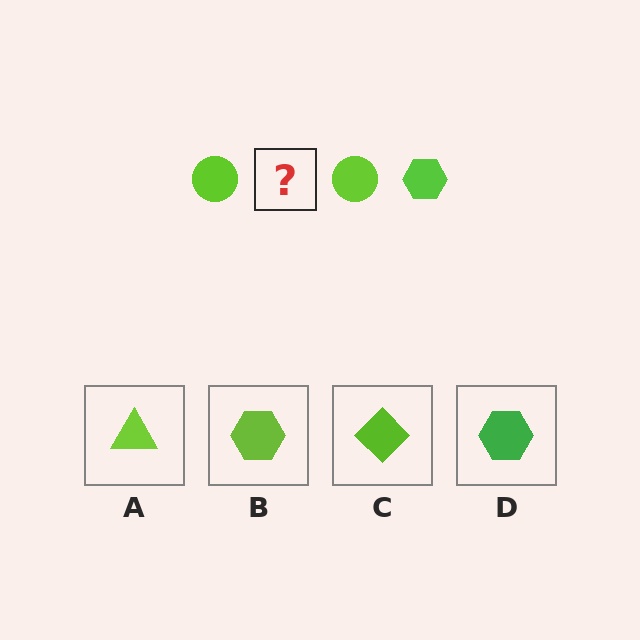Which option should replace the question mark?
Option B.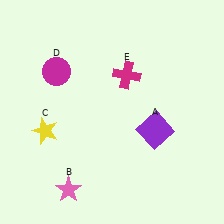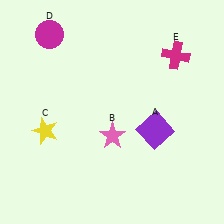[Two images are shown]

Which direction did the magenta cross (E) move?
The magenta cross (E) moved right.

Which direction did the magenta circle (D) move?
The magenta circle (D) moved up.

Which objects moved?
The objects that moved are: the pink star (B), the magenta circle (D), the magenta cross (E).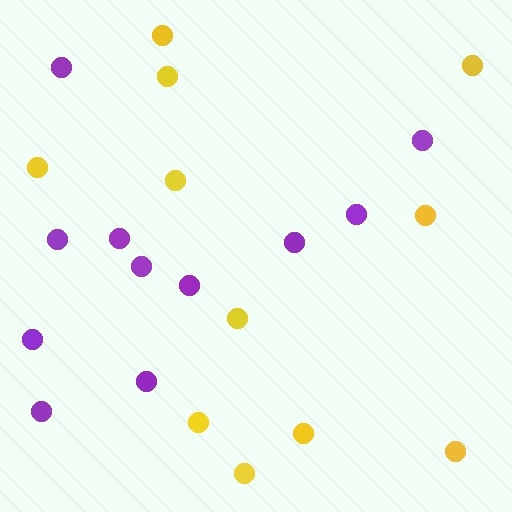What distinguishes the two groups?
There are 2 groups: one group of yellow circles (11) and one group of purple circles (11).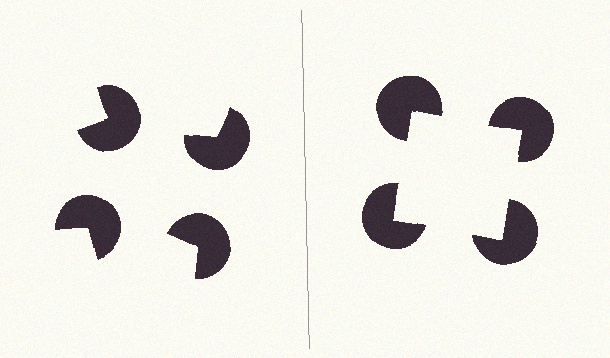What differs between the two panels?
The pac-man discs are positioned identically on both sides; only the wedge orientations differ. On the right they align to a square; on the left they are misaligned.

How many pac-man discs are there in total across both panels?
8 — 4 on each side.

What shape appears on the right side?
An illusory square.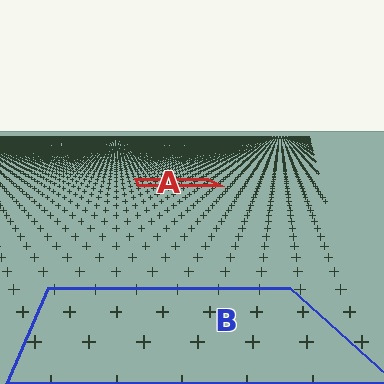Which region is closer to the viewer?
Region B is closer. The texture elements there are larger and more spread out.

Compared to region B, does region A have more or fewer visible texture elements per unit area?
Region A has more texture elements per unit area — they are packed more densely because it is farther away.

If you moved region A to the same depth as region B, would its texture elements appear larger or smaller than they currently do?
They would appear larger. At a closer depth, the same texture elements are projected at a bigger on-screen size.